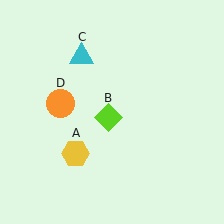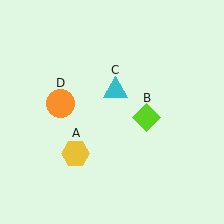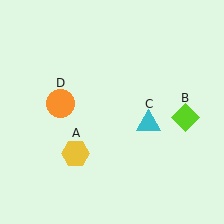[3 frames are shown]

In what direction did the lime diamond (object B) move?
The lime diamond (object B) moved right.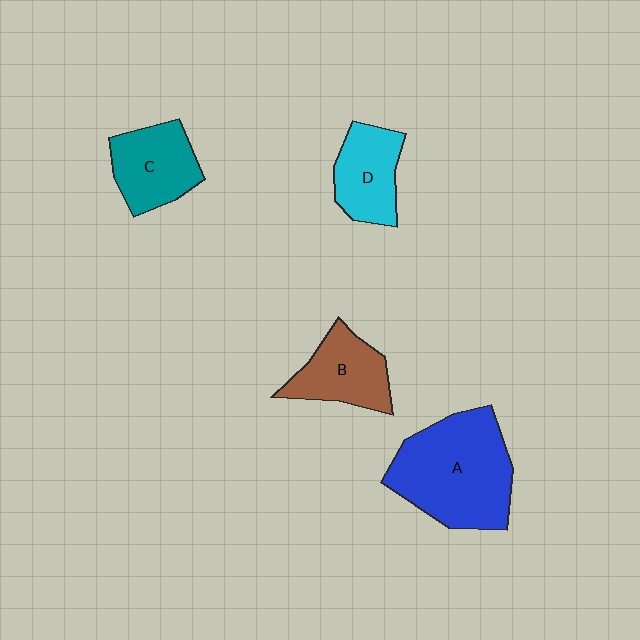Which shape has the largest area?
Shape A (blue).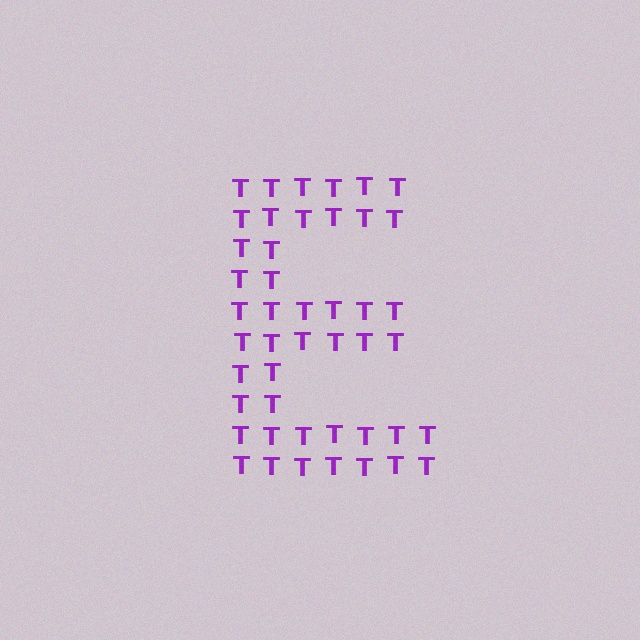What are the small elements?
The small elements are letter T's.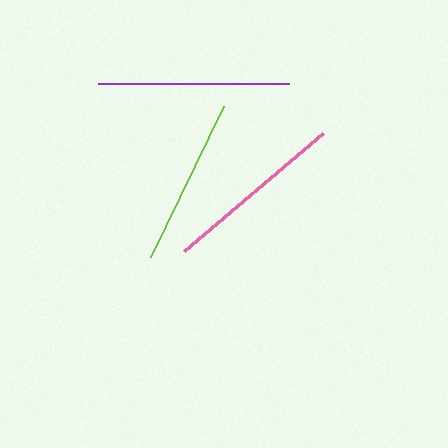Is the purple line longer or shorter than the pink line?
The purple line is longer than the pink line.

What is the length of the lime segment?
The lime segment is approximately 168 pixels long.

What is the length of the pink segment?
The pink segment is approximately 182 pixels long.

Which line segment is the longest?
The purple line is the longest at approximately 191 pixels.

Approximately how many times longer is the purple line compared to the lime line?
The purple line is approximately 1.1 times the length of the lime line.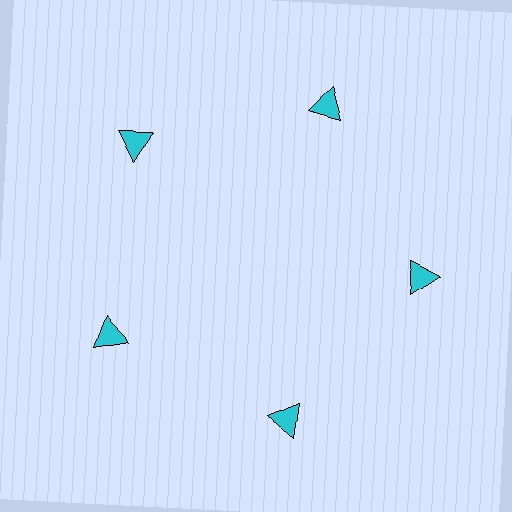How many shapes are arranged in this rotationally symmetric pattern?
There are 5 shapes, arranged in 5 groups of 1.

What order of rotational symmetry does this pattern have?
This pattern has 5-fold rotational symmetry.